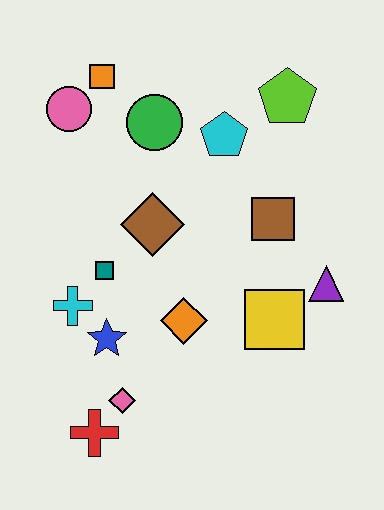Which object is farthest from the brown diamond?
The red cross is farthest from the brown diamond.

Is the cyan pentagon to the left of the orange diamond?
No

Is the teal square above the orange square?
No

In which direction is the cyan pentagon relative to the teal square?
The cyan pentagon is above the teal square.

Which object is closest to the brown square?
The purple triangle is closest to the brown square.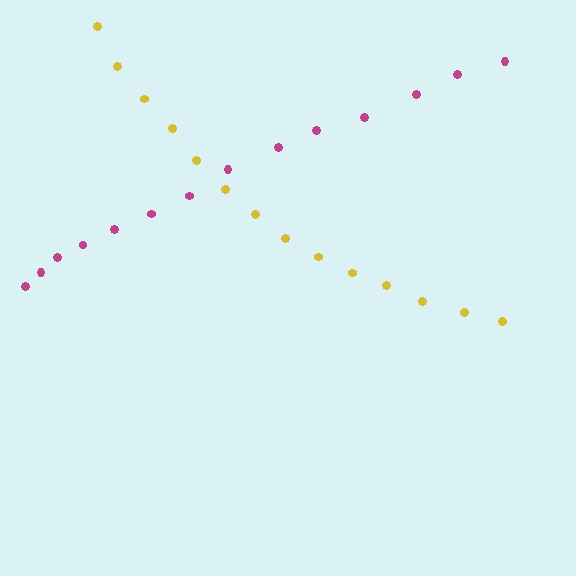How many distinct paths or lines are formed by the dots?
There are 2 distinct paths.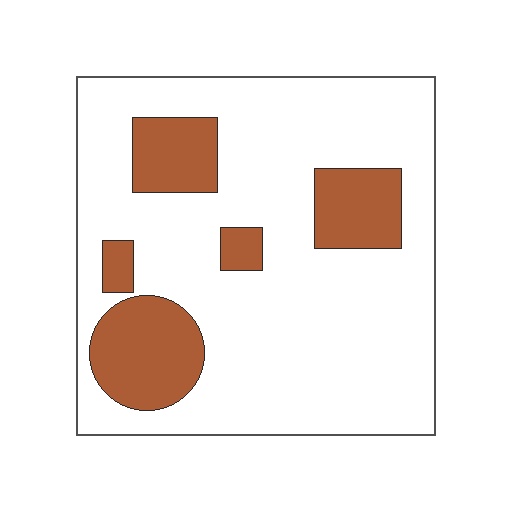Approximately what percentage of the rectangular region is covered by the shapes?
Approximately 20%.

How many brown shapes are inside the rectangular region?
5.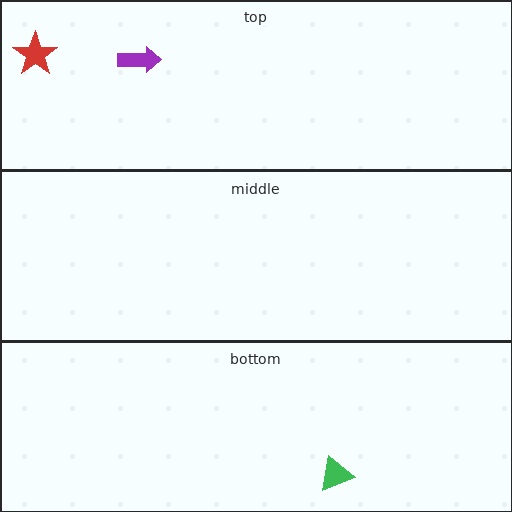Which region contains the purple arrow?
The top region.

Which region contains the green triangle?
The bottom region.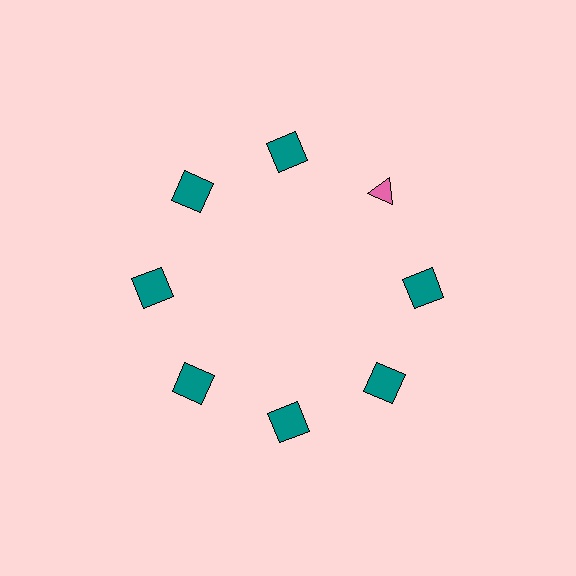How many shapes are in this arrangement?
There are 8 shapes arranged in a ring pattern.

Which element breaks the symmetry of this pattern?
The pink triangle at roughly the 2 o'clock position breaks the symmetry. All other shapes are teal squares.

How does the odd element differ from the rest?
It differs in both color (pink instead of teal) and shape (triangle instead of square).